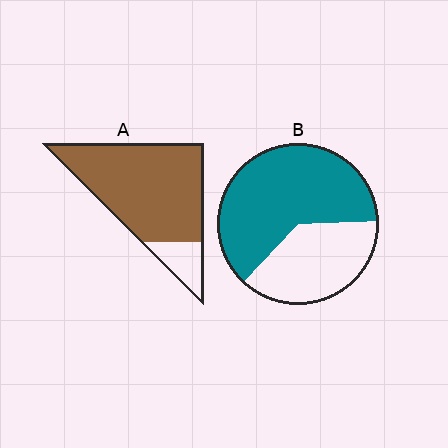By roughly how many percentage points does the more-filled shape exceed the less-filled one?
By roughly 20 percentage points (A over B).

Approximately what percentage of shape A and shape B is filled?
A is approximately 85% and B is approximately 60%.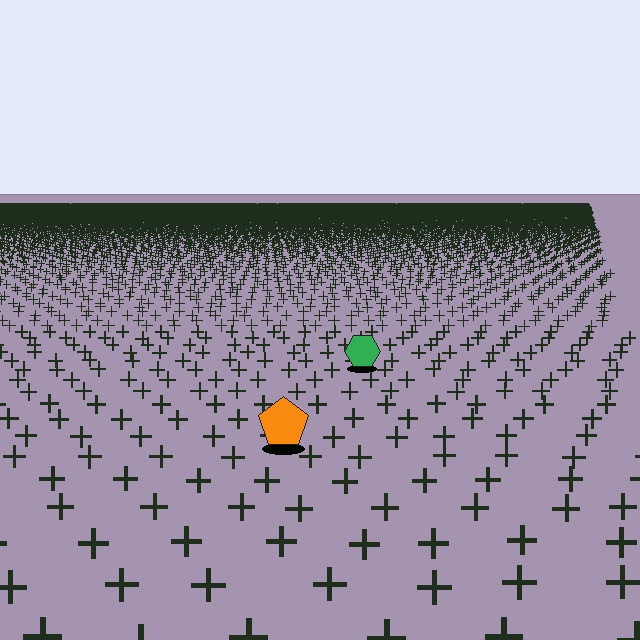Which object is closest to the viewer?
The orange pentagon is closest. The texture marks near it are larger and more spread out.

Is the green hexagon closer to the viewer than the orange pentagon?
No. The orange pentagon is closer — you can tell from the texture gradient: the ground texture is coarser near it.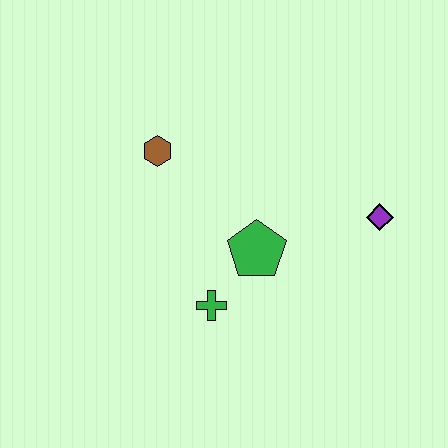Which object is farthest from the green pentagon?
The brown hexagon is farthest from the green pentagon.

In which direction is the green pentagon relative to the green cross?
The green pentagon is above the green cross.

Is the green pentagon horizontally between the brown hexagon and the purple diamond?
Yes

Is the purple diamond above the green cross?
Yes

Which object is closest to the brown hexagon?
The green pentagon is closest to the brown hexagon.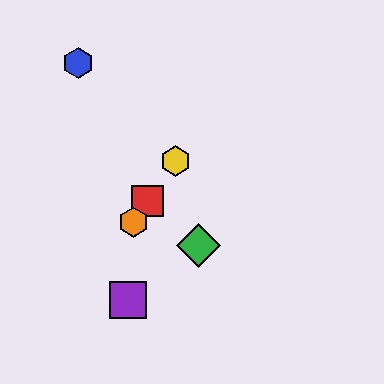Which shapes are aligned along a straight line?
The red square, the yellow hexagon, the orange hexagon are aligned along a straight line.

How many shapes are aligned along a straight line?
3 shapes (the red square, the yellow hexagon, the orange hexagon) are aligned along a straight line.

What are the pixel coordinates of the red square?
The red square is at (148, 201).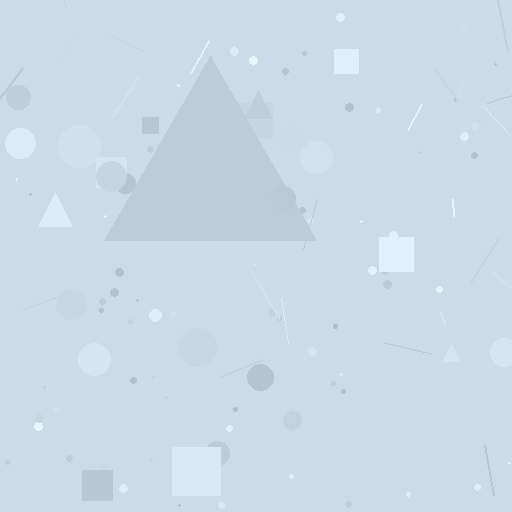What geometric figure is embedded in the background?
A triangle is embedded in the background.